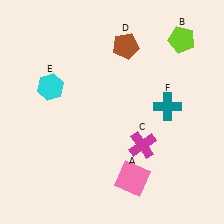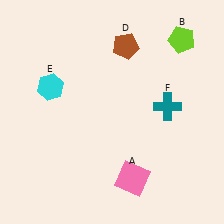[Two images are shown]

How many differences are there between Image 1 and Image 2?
There is 1 difference between the two images.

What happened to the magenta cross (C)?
The magenta cross (C) was removed in Image 2. It was in the bottom-right area of Image 1.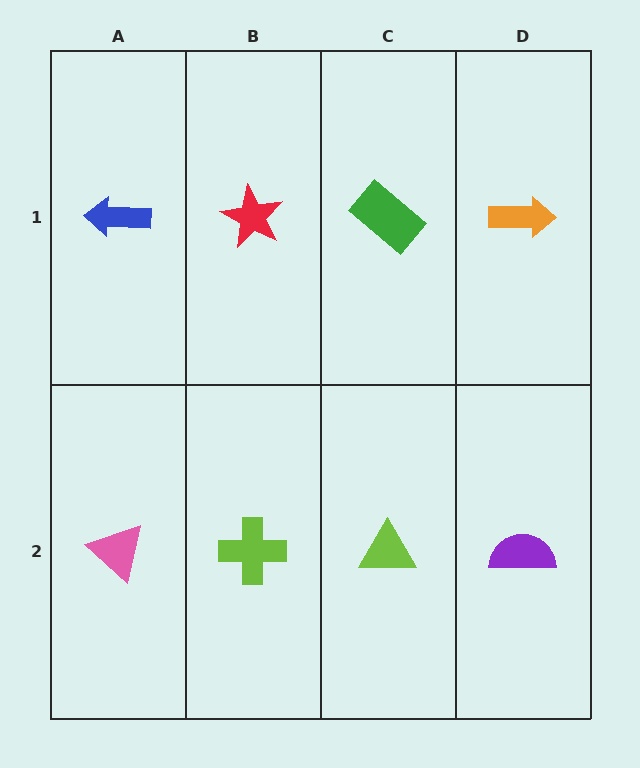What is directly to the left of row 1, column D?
A green rectangle.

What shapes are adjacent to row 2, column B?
A red star (row 1, column B), a pink triangle (row 2, column A), a lime triangle (row 2, column C).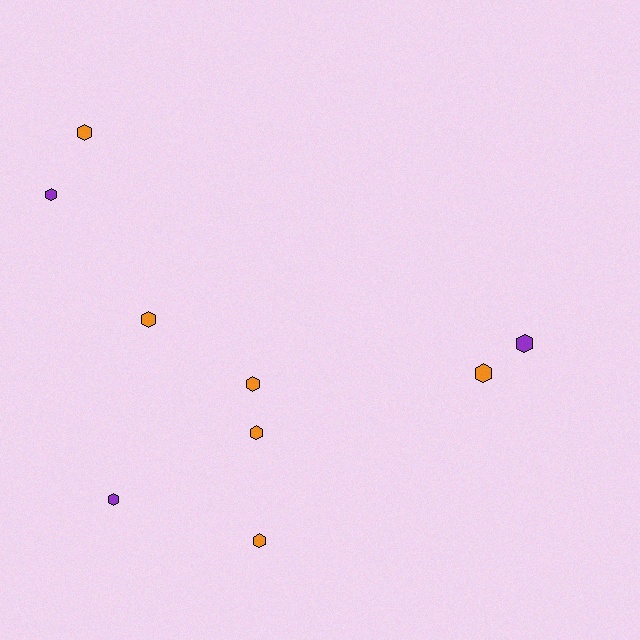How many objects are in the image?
There are 9 objects.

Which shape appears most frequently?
Hexagon, with 9 objects.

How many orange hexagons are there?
There are 6 orange hexagons.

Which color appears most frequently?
Orange, with 6 objects.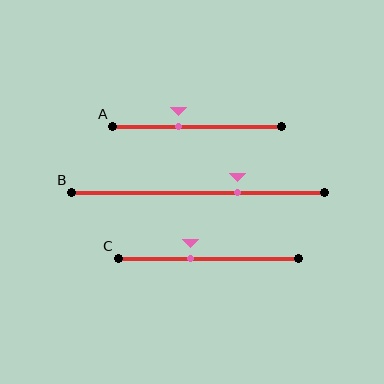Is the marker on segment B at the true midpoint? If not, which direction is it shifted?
No, the marker on segment B is shifted to the right by about 16% of the segment length.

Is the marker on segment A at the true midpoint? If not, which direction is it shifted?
No, the marker on segment A is shifted to the left by about 11% of the segment length.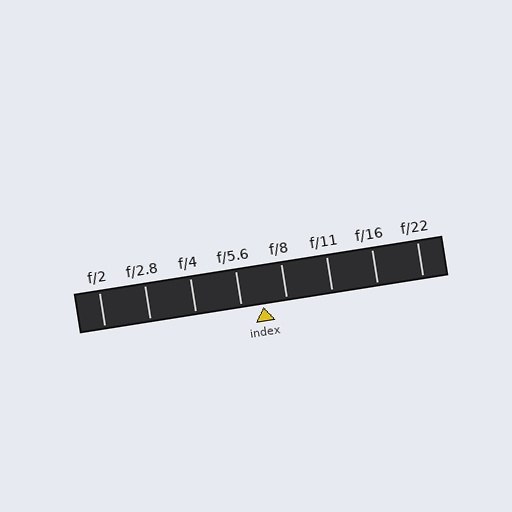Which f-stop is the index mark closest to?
The index mark is closest to f/5.6.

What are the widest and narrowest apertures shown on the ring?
The widest aperture shown is f/2 and the narrowest is f/22.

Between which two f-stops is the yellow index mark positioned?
The index mark is between f/5.6 and f/8.